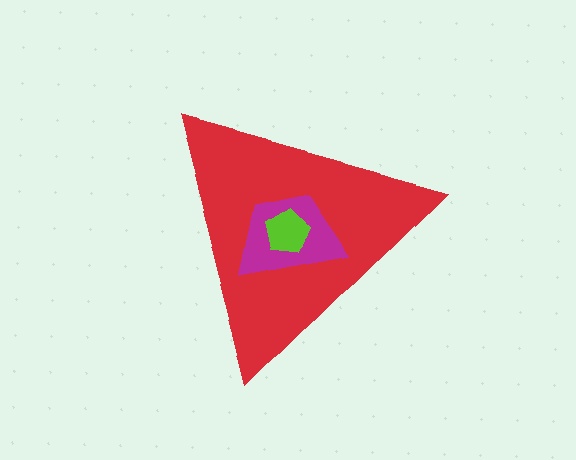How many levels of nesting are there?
3.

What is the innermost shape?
The lime pentagon.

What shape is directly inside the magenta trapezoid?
The lime pentagon.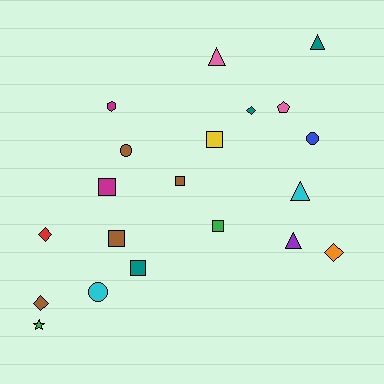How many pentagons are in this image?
There is 1 pentagon.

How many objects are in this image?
There are 20 objects.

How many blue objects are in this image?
There is 1 blue object.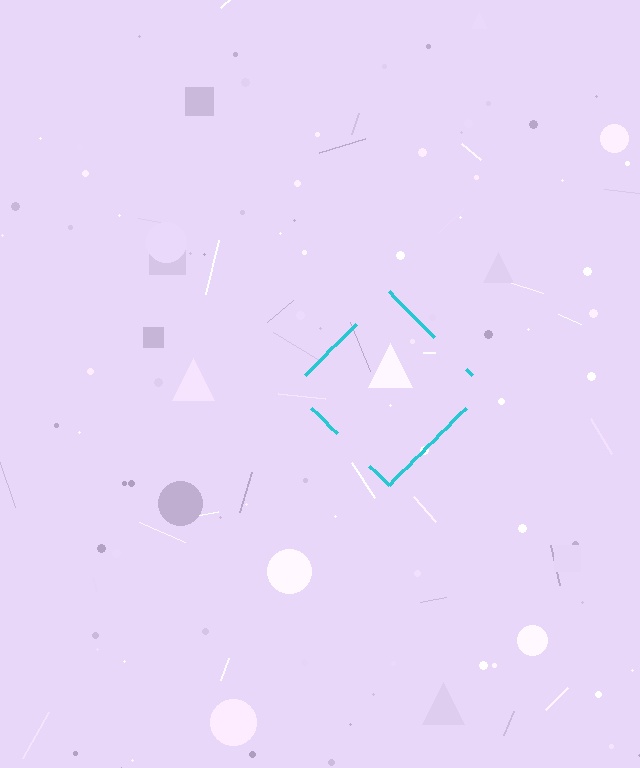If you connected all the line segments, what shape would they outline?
They would outline a diamond.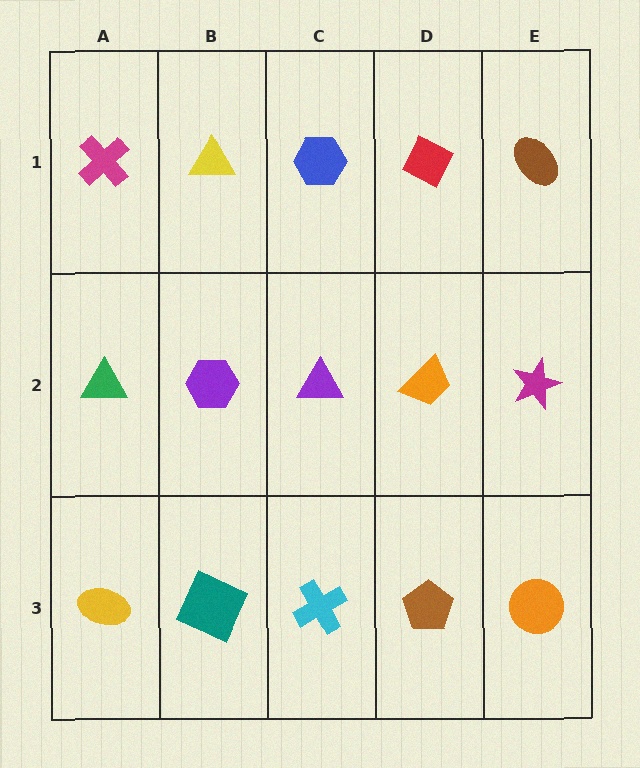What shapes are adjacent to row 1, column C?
A purple triangle (row 2, column C), a yellow triangle (row 1, column B), a red diamond (row 1, column D).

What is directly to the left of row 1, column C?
A yellow triangle.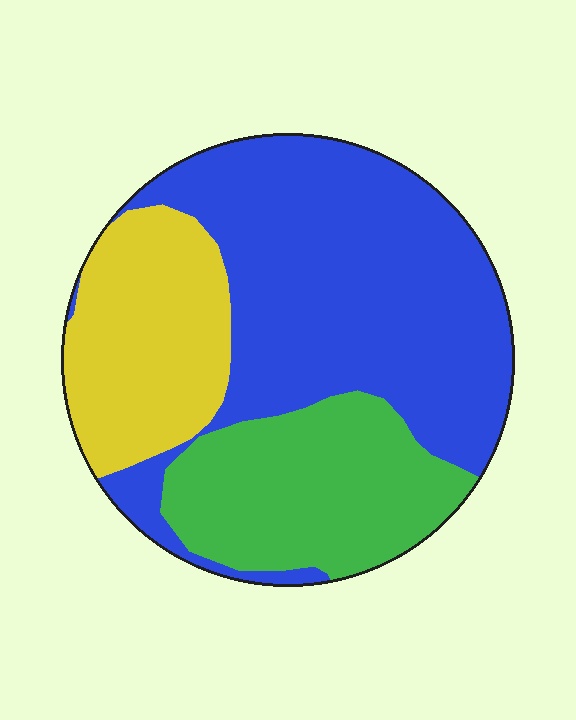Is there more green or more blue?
Blue.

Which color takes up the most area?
Blue, at roughly 55%.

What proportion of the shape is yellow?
Yellow takes up about one fifth (1/5) of the shape.